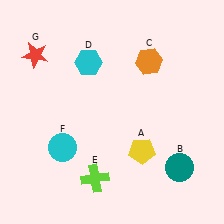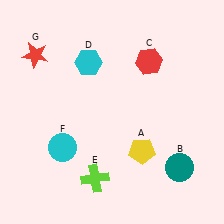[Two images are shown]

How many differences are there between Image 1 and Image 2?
There is 1 difference between the two images.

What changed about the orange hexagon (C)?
In Image 1, C is orange. In Image 2, it changed to red.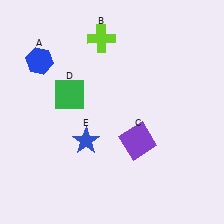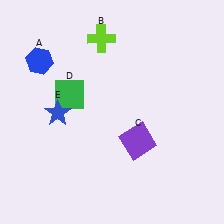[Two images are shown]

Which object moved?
The blue star (E) moved left.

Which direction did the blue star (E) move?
The blue star (E) moved left.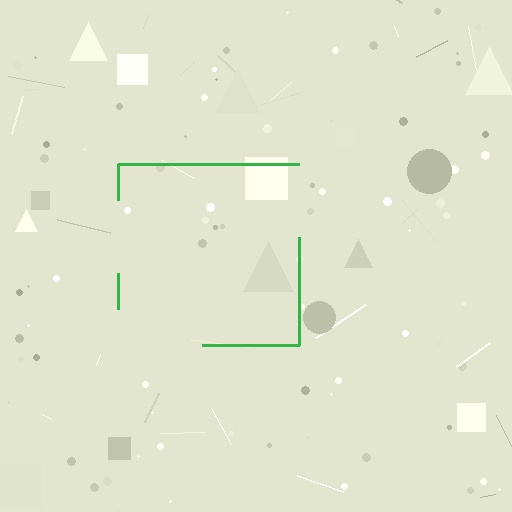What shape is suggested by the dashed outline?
The dashed outline suggests a square.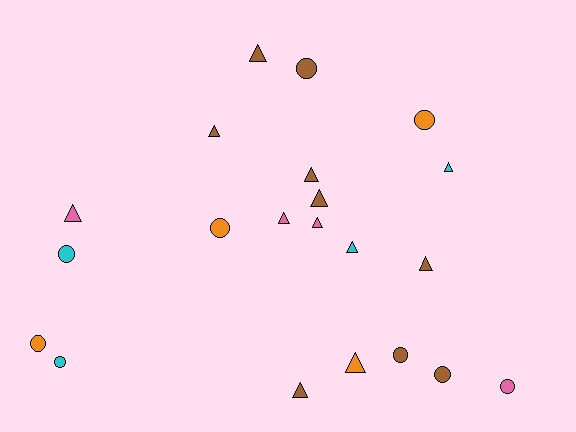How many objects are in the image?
There are 21 objects.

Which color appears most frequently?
Brown, with 9 objects.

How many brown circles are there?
There are 3 brown circles.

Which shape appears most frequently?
Triangle, with 12 objects.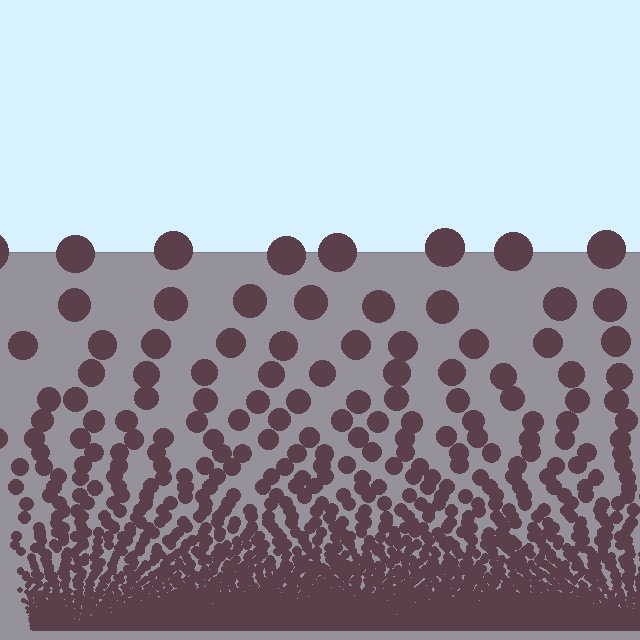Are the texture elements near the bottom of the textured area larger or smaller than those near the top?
Smaller. The gradient is inverted — elements near the bottom are smaller and denser.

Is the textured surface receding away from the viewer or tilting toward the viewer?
The surface appears to tilt toward the viewer. Texture elements get larger and sparser toward the top.